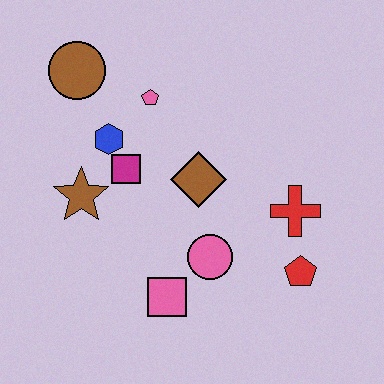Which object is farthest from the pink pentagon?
The red pentagon is farthest from the pink pentagon.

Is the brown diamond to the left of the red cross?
Yes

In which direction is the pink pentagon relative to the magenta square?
The pink pentagon is above the magenta square.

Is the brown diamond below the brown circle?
Yes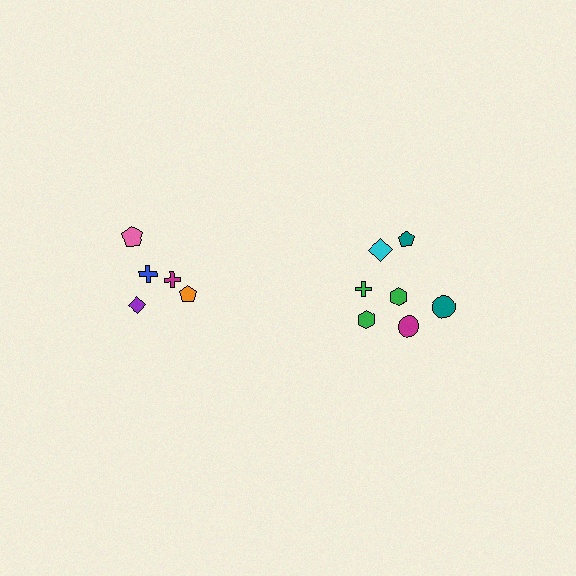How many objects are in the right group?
There are 7 objects.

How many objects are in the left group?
There are 5 objects.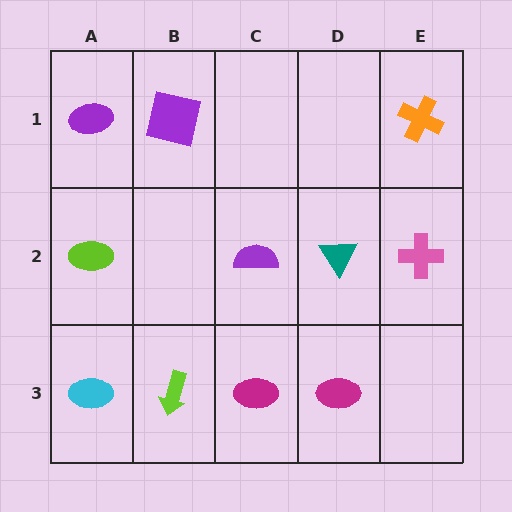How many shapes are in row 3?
4 shapes.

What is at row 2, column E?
A pink cross.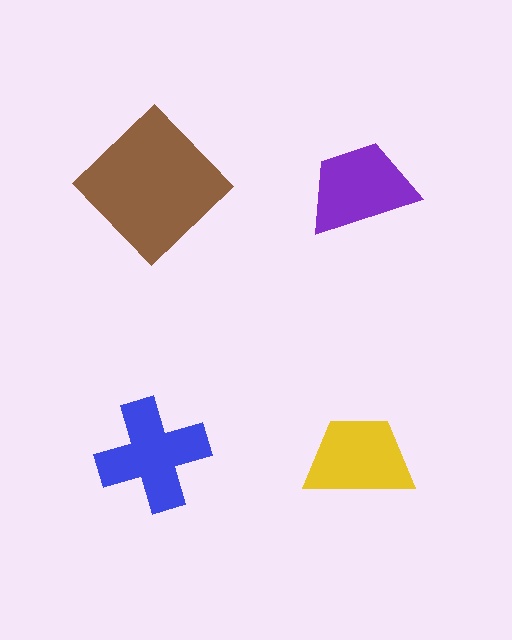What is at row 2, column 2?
A yellow trapezoid.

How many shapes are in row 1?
2 shapes.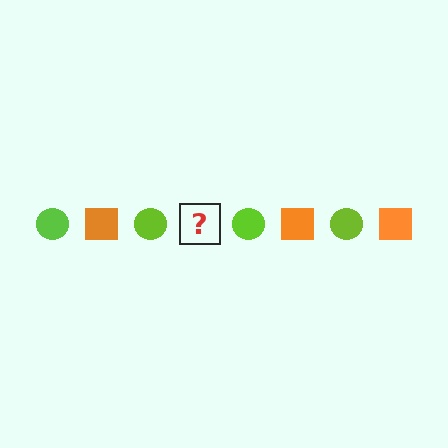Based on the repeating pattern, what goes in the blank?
The blank should be an orange square.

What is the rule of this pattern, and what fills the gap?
The rule is that the pattern alternates between lime circle and orange square. The gap should be filled with an orange square.